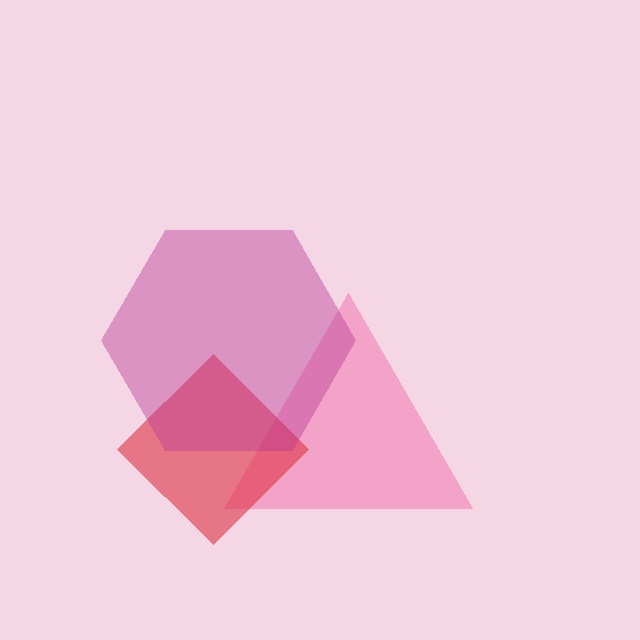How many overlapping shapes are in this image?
There are 3 overlapping shapes in the image.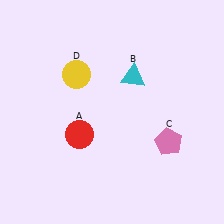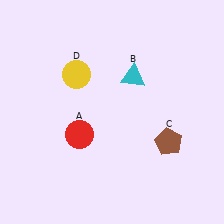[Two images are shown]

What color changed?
The pentagon (C) changed from pink in Image 1 to brown in Image 2.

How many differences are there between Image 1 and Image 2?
There is 1 difference between the two images.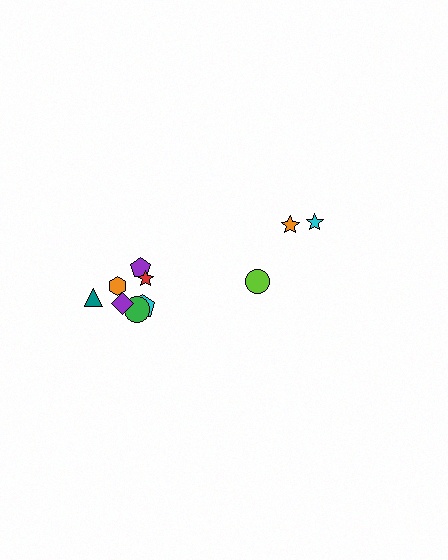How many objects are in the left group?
There are 7 objects.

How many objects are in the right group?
There are 3 objects.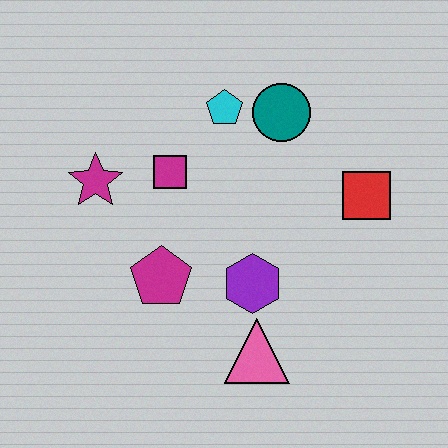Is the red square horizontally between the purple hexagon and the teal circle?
No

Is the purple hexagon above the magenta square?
No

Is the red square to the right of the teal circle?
Yes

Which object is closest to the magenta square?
The magenta star is closest to the magenta square.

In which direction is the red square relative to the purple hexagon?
The red square is to the right of the purple hexagon.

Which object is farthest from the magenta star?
The red square is farthest from the magenta star.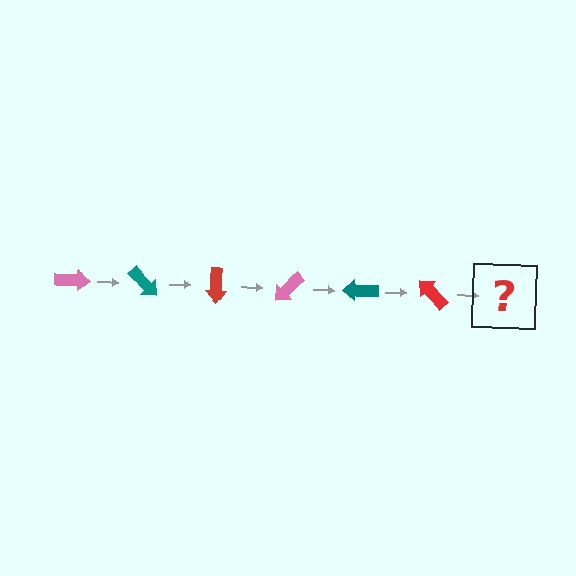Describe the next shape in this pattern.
It should be a pink arrow, rotated 270 degrees from the start.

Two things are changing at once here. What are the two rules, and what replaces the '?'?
The two rules are that it rotates 45 degrees each step and the color cycles through pink, teal, and red. The '?' should be a pink arrow, rotated 270 degrees from the start.